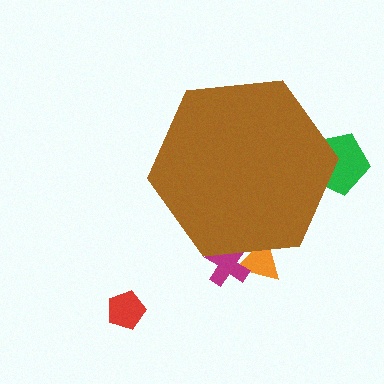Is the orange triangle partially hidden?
Yes, the orange triangle is partially hidden behind the brown hexagon.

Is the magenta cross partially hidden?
Yes, the magenta cross is partially hidden behind the brown hexagon.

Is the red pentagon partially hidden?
No, the red pentagon is fully visible.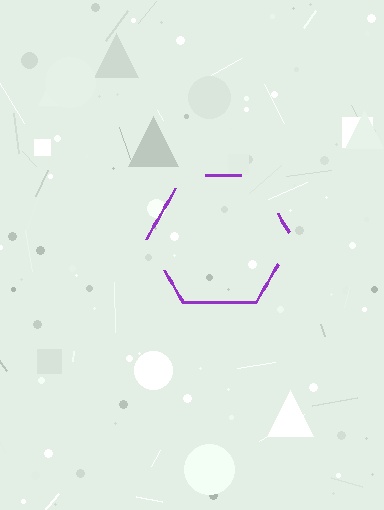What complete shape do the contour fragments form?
The contour fragments form a hexagon.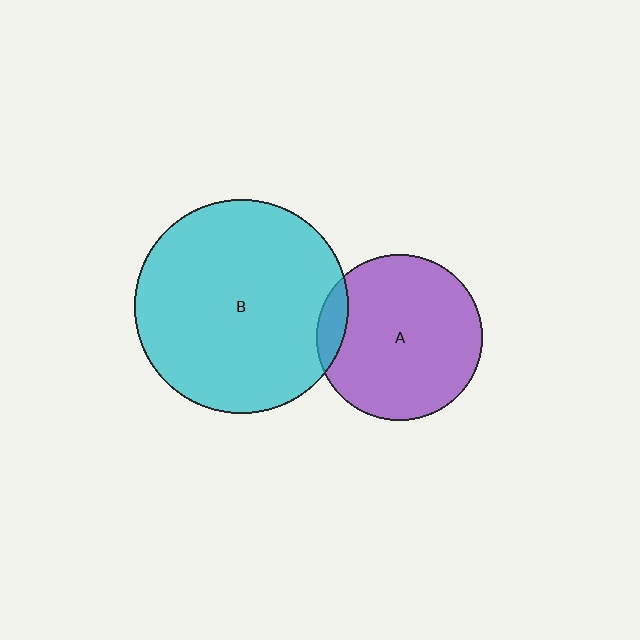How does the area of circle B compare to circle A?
Approximately 1.7 times.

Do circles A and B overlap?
Yes.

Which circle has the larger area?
Circle B (cyan).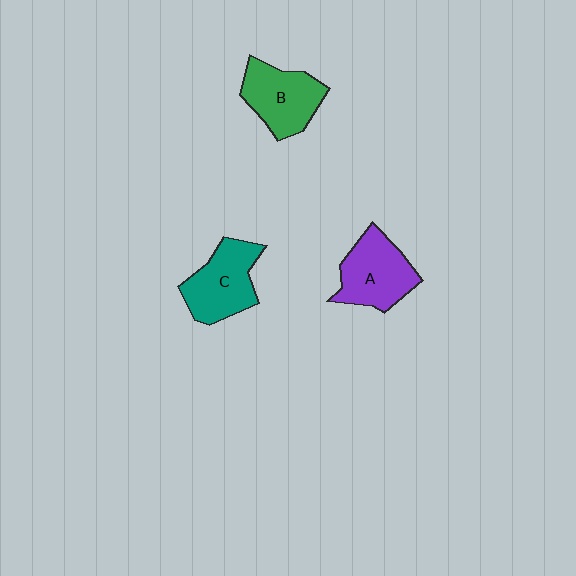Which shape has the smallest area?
Shape B (green).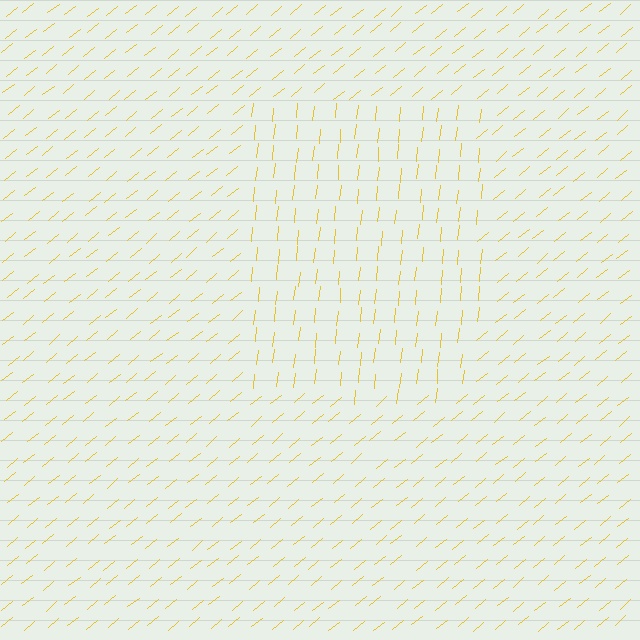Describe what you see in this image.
The image is filled with small yellow line segments. A rectangle region in the image has lines oriented differently from the surrounding lines, creating a visible texture boundary.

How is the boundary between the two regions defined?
The boundary is defined purely by a change in line orientation (approximately 45 degrees difference). All lines are the same color and thickness.